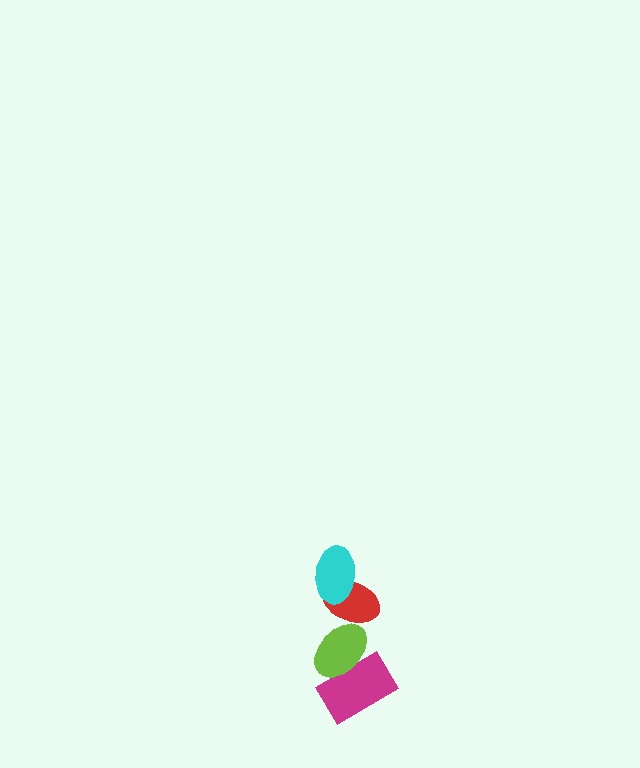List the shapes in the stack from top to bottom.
From top to bottom: the cyan ellipse, the red ellipse, the lime ellipse, the magenta rectangle.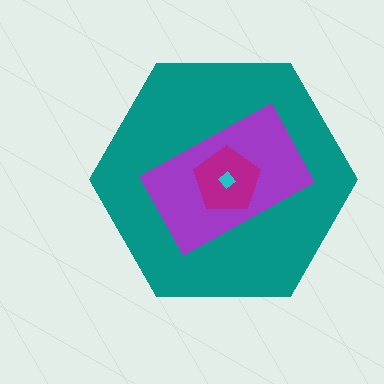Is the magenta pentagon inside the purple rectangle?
Yes.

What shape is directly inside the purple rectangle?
The magenta pentagon.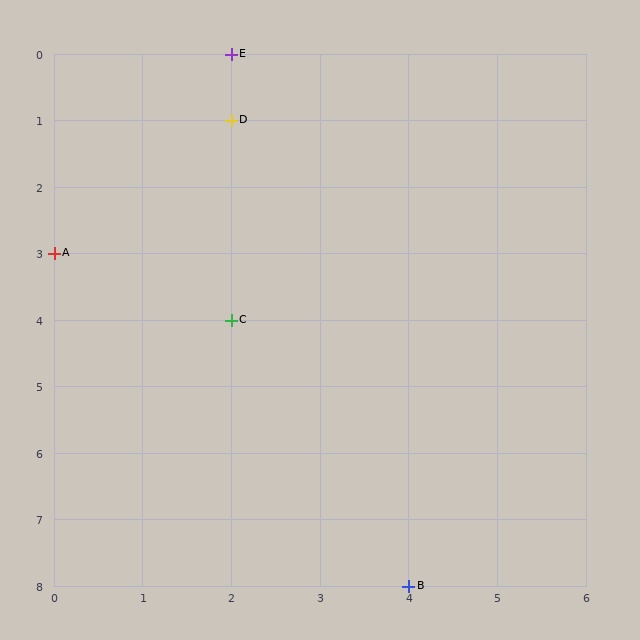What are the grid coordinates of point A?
Point A is at grid coordinates (0, 3).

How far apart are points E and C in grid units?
Points E and C are 4 rows apart.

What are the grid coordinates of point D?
Point D is at grid coordinates (2, 1).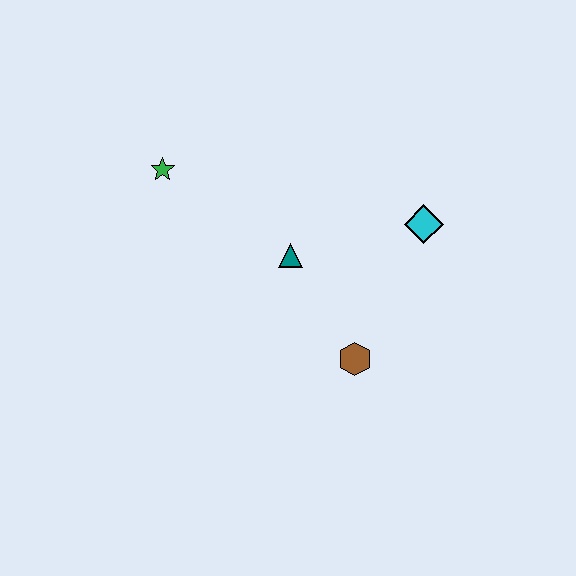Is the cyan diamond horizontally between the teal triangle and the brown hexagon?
No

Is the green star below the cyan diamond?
No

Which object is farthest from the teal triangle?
The green star is farthest from the teal triangle.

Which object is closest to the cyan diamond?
The teal triangle is closest to the cyan diamond.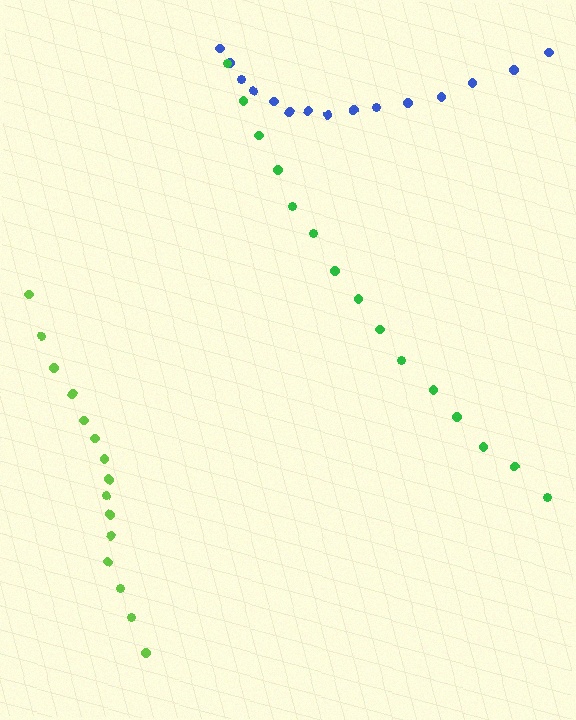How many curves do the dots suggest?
There are 3 distinct paths.